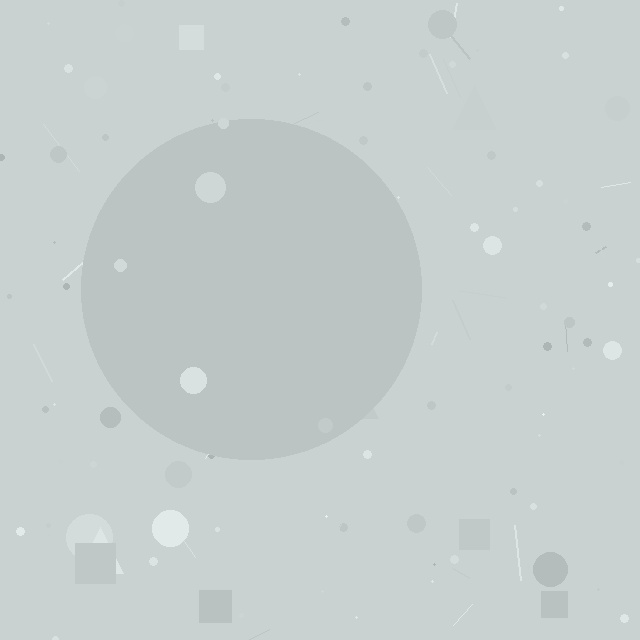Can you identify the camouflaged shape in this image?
The camouflaged shape is a circle.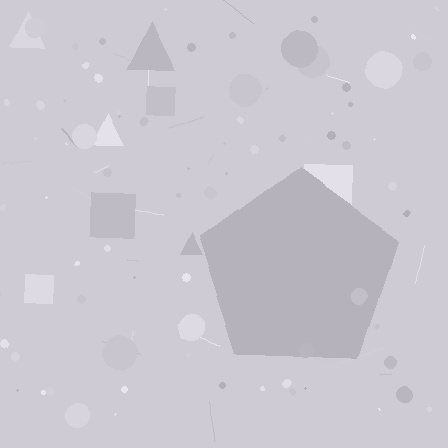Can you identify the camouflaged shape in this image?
The camouflaged shape is a pentagon.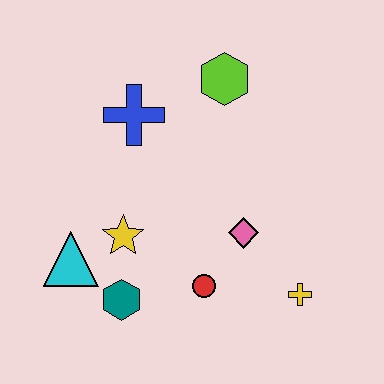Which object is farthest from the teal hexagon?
The lime hexagon is farthest from the teal hexagon.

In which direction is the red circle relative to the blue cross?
The red circle is below the blue cross.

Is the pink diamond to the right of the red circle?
Yes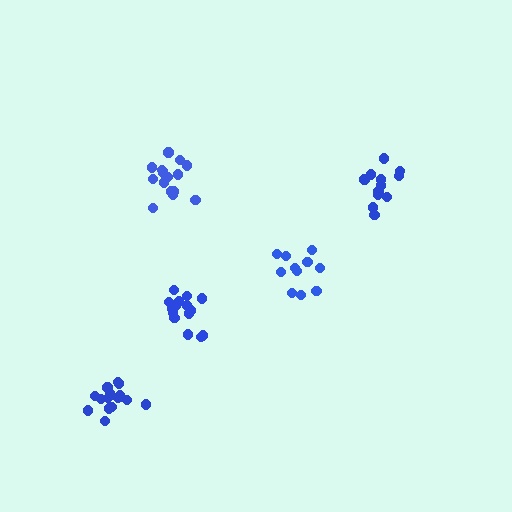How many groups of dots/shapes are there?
There are 5 groups.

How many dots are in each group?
Group 1: 16 dots, Group 2: 13 dots, Group 3: 16 dots, Group 4: 15 dots, Group 5: 11 dots (71 total).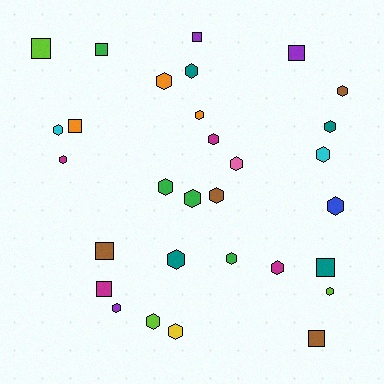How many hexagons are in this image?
There are 21 hexagons.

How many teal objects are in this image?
There are 4 teal objects.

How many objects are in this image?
There are 30 objects.